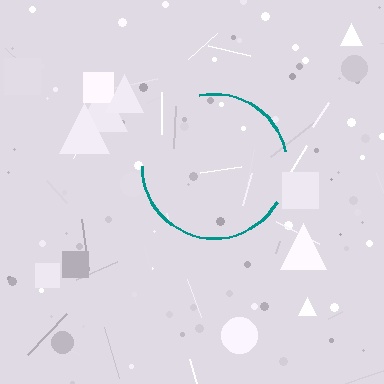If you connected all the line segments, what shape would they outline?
They would outline a circle.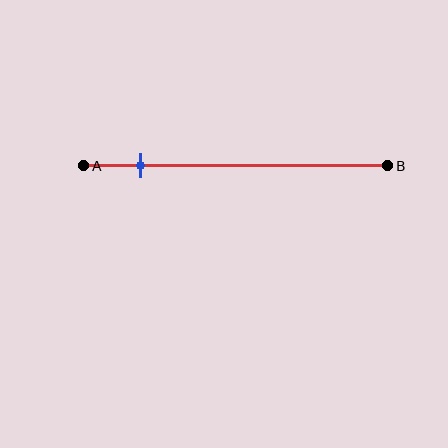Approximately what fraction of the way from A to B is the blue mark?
The blue mark is approximately 20% of the way from A to B.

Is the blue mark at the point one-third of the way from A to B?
No, the mark is at about 20% from A, not at the 33% one-third point.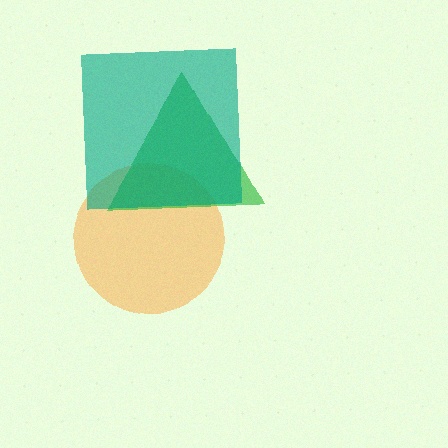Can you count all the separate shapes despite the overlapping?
Yes, there are 3 separate shapes.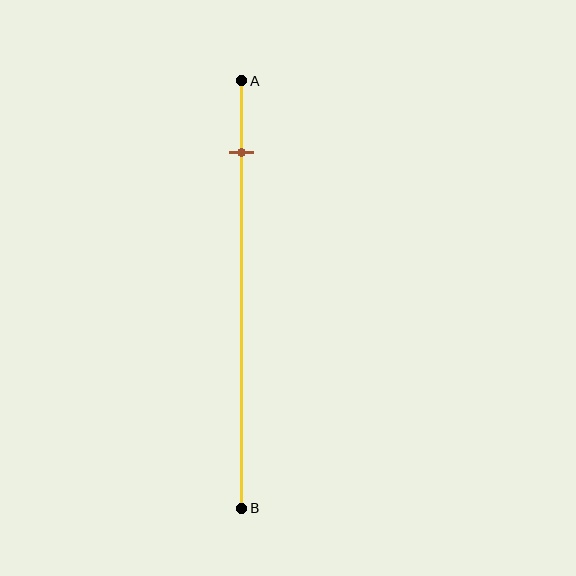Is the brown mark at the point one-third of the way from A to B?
No, the mark is at about 15% from A, not at the 33% one-third point.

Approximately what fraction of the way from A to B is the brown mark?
The brown mark is approximately 15% of the way from A to B.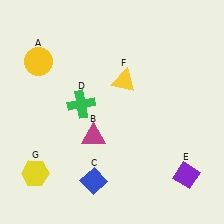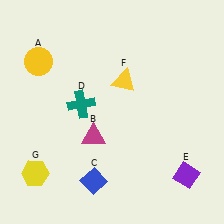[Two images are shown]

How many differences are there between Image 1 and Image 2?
There is 1 difference between the two images.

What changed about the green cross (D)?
In Image 1, D is green. In Image 2, it changed to teal.